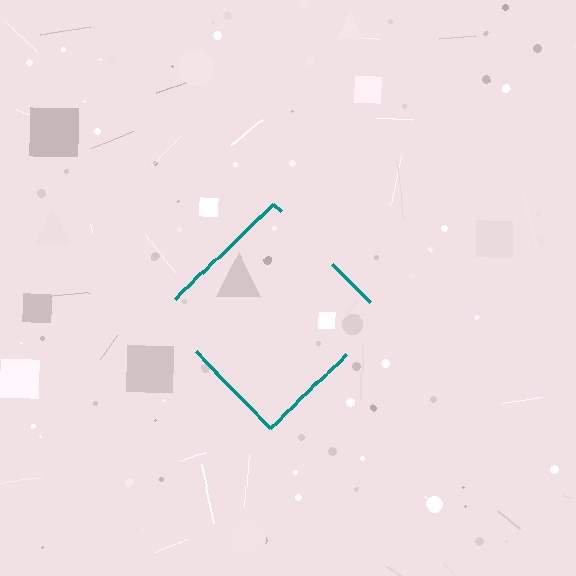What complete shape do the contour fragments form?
The contour fragments form a diamond.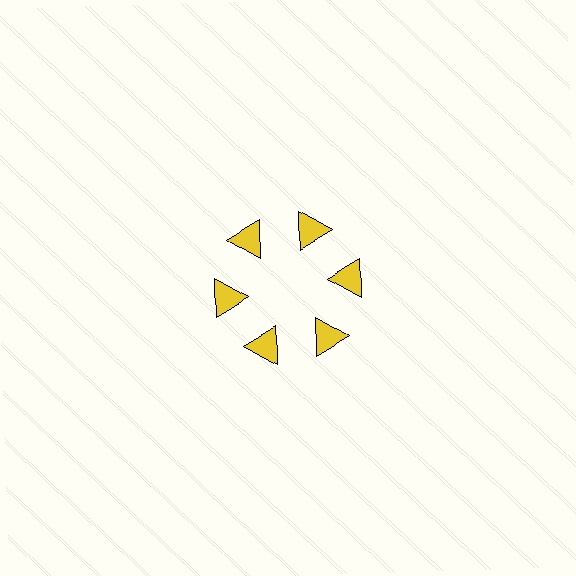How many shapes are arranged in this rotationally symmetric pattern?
There are 6 shapes, arranged in 6 groups of 1.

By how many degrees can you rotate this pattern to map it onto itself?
The pattern maps onto itself every 60 degrees of rotation.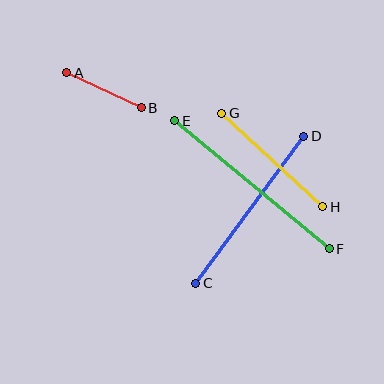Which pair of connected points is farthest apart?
Points E and F are farthest apart.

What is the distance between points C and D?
The distance is approximately 182 pixels.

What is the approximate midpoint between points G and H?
The midpoint is at approximately (272, 160) pixels.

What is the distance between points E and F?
The distance is approximately 201 pixels.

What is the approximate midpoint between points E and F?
The midpoint is at approximately (252, 185) pixels.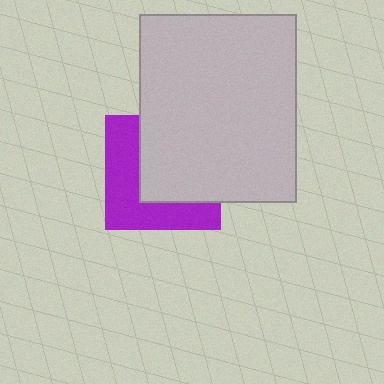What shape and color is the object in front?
The object in front is a light gray rectangle.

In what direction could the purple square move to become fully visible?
The purple square could move toward the lower-left. That would shift it out from behind the light gray rectangle entirely.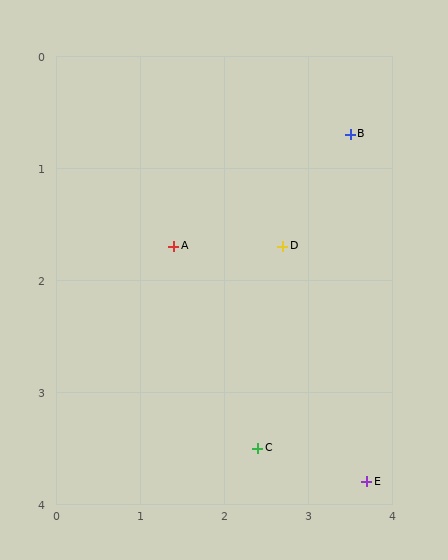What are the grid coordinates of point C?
Point C is at approximately (2.4, 3.5).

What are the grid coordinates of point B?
Point B is at approximately (3.5, 0.7).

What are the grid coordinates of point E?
Point E is at approximately (3.7, 3.8).